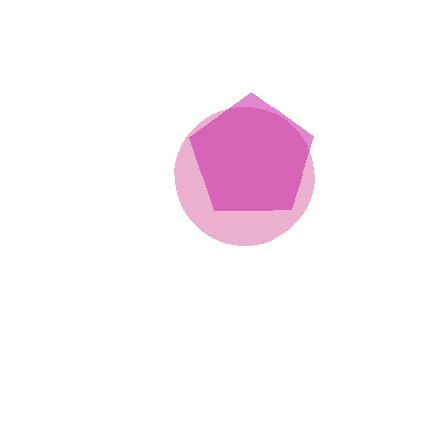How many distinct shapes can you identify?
There are 2 distinct shapes: a pink circle, a magenta pentagon.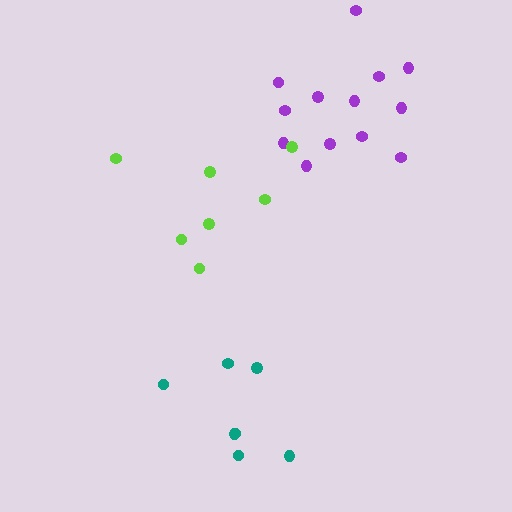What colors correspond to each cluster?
The clusters are colored: teal, purple, lime.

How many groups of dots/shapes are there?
There are 3 groups.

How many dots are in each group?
Group 1: 7 dots, Group 2: 13 dots, Group 3: 7 dots (27 total).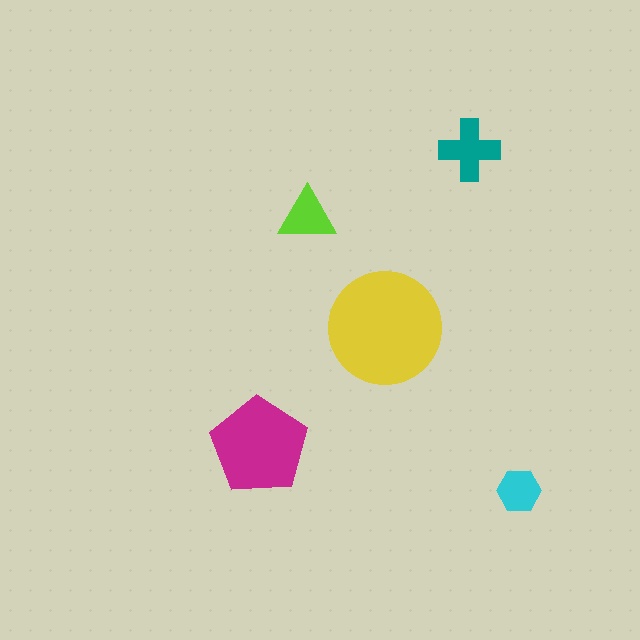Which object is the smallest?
The cyan hexagon.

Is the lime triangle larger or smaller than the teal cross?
Smaller.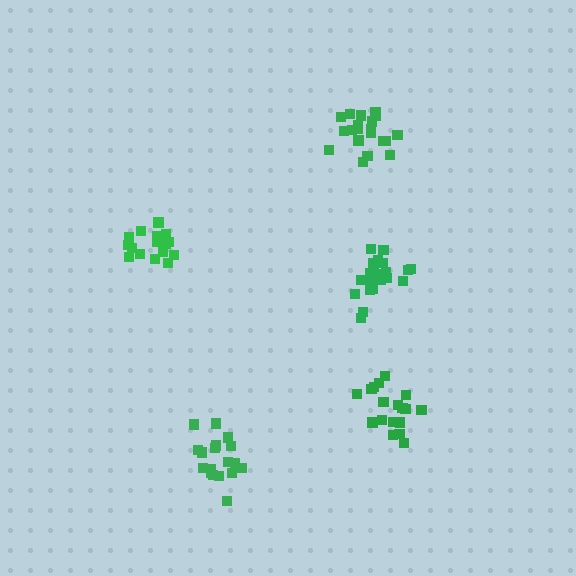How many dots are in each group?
Group 1: 16 dots, Group 2: 21 dots, Group 3: 20 dots, Group 4: 18 dots, Group 5: 18 dots (93 total).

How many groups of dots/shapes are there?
There are 5 groups.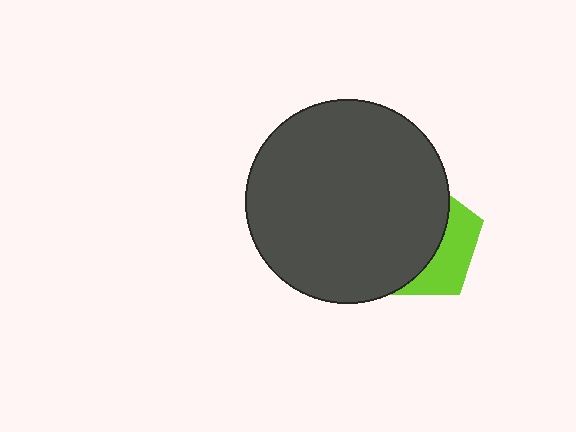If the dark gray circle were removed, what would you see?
You would see the complete lime pentagon.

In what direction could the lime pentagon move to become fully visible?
The lime pentagon could move right. That would shift it out from behind the dark gray circle entirely.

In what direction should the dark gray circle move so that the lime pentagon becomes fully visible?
The dark gray circle should move left. That is the shortest direction to clear the overlap and leave the lime pentagon fully visible.